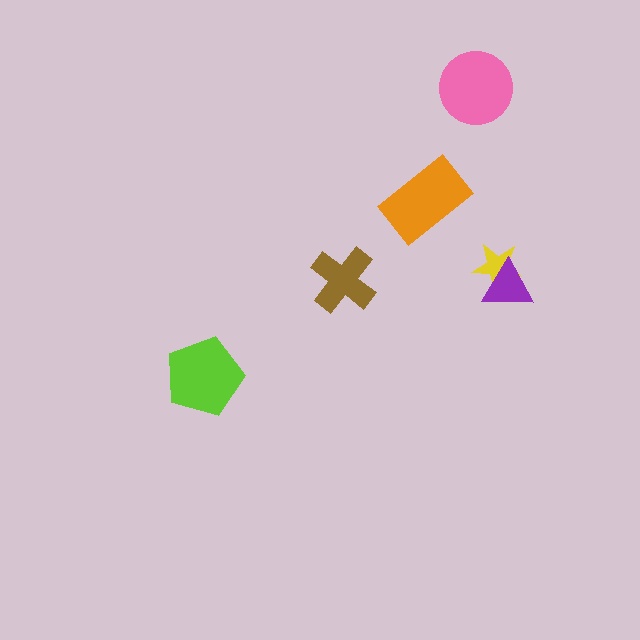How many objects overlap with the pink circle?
0 objects overlap with the pink circle.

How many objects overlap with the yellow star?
1 object overlaps with the yellow star.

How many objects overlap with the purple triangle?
1 object overlaps with the purple triangle.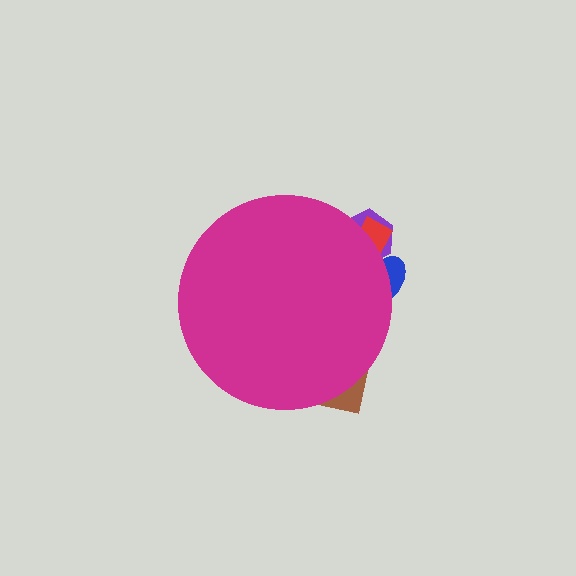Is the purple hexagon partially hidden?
Yes, the purple hexagon is partially hidden behind the magenta circle.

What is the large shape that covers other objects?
A magenta circle.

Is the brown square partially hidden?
Yes, the brown square is partially hidden behind the magenta circle.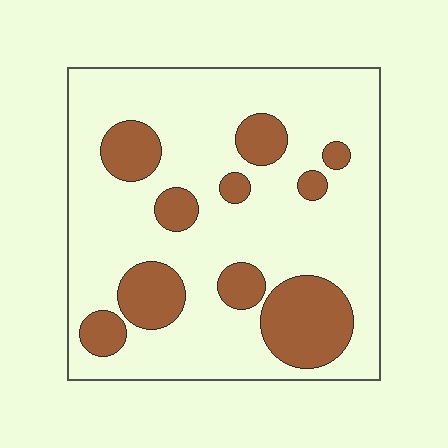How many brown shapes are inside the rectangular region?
10.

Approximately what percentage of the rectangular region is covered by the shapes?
Approximately 25%.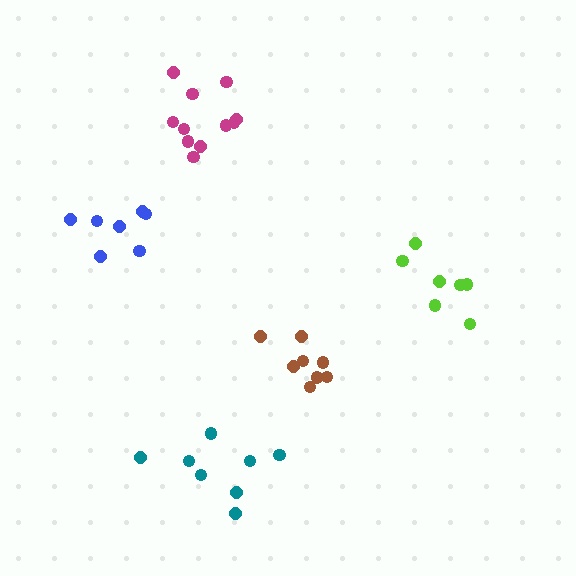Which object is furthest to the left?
The blue cluster is leftmost.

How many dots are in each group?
Group 1: 8 dots, Group 2: 11 dots, Group 3: 7 dots, Group 4: 8 dots, Group 5: 7 dots (41 total).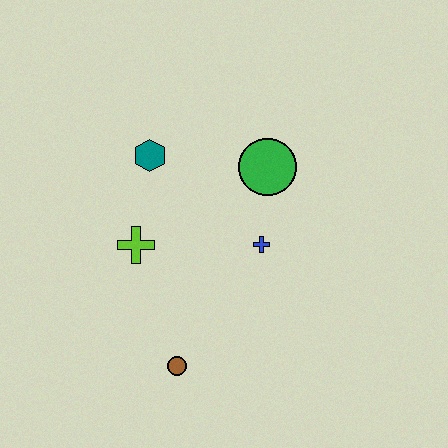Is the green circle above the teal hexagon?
No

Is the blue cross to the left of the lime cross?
No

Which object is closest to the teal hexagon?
The lime cross is closest to the teal hexagon.